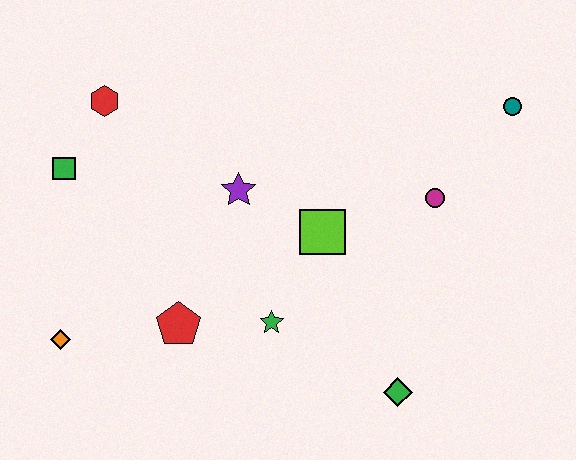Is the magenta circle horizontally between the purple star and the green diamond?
No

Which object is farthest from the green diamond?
The red hexagon is farthest from the green diamond.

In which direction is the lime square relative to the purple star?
The lime square is to the right of the purple star.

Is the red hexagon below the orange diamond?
No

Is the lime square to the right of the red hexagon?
Yes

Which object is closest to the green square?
The red hexagon is closest to the green square.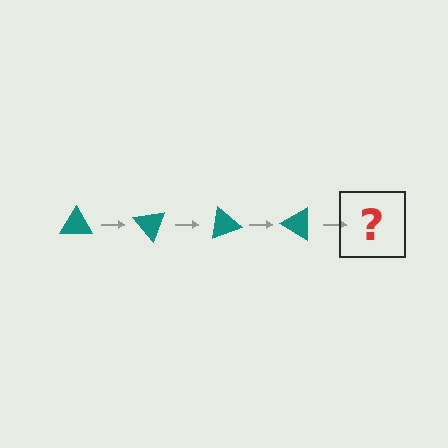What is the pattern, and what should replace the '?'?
The pattern is that the triangle rotates 50 degrees each step. The '?' should be a teal triangle rotated 200 degrees.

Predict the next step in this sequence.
The next step is a teal triangle rotated 200 degrees.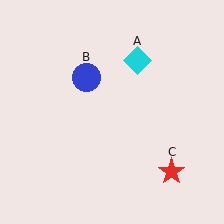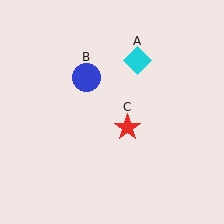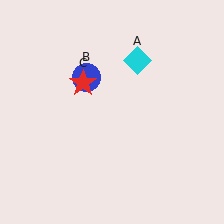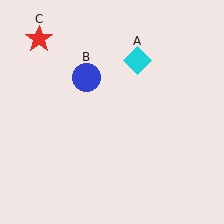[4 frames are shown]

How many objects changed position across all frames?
1 object changed position: red star (object C).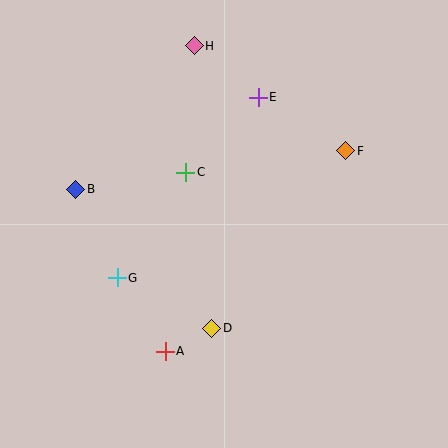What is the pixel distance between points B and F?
The distance between B and F is 273 pixels.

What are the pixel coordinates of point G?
Point G is at (117, 278).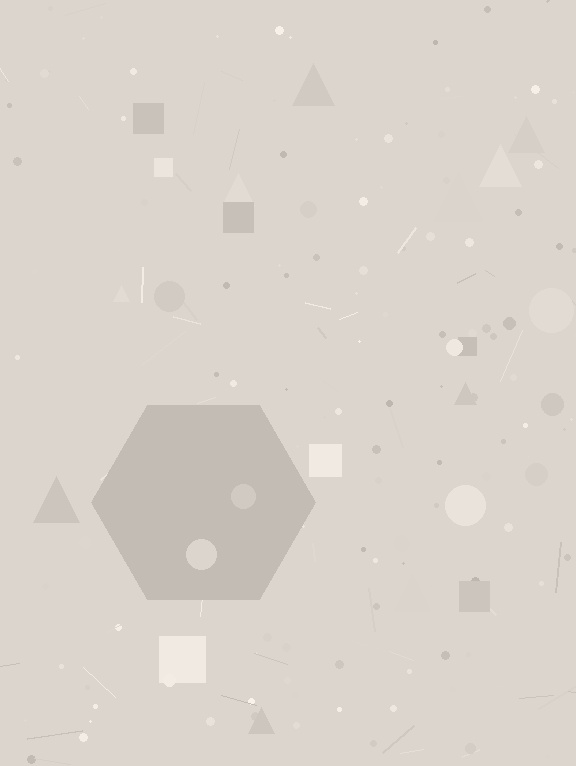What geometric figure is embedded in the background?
A hexagon is embedded in the background.